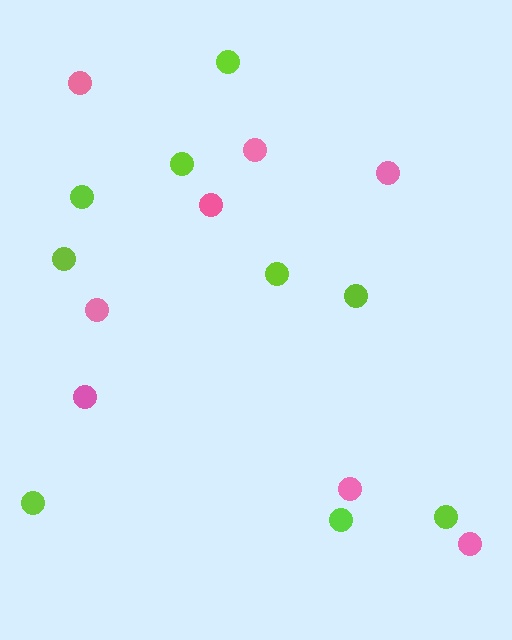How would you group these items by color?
There are 2 groups: one group of pink circles (8) and one group of lime circles (9).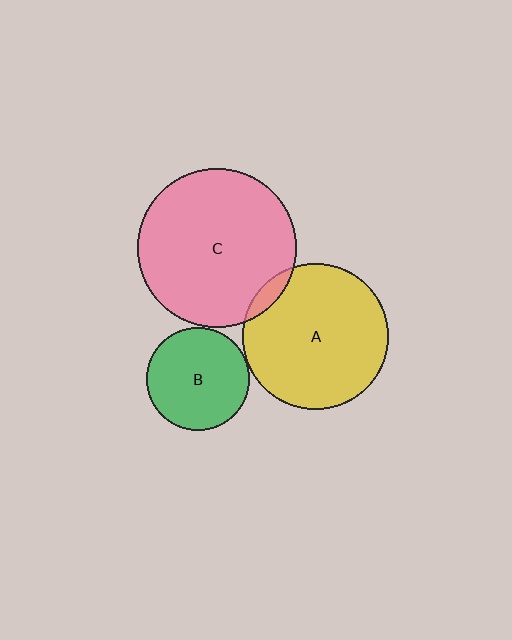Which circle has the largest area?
Circle C (pink).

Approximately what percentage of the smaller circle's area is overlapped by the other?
Approximately 5%.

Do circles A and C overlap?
Yes.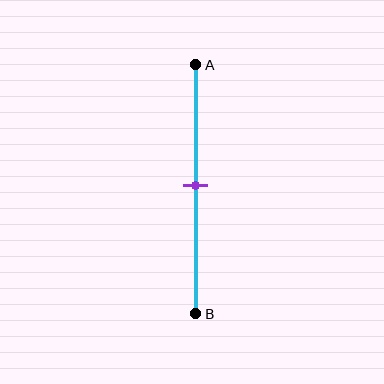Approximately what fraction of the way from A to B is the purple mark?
The purple mark is approximately 50% of the way from A to B.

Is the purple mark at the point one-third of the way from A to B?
No, the mark is at about 50% from A, not at the 33% one-third point.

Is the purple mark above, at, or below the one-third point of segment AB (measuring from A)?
The purple mark is below the one-third point of segment AB.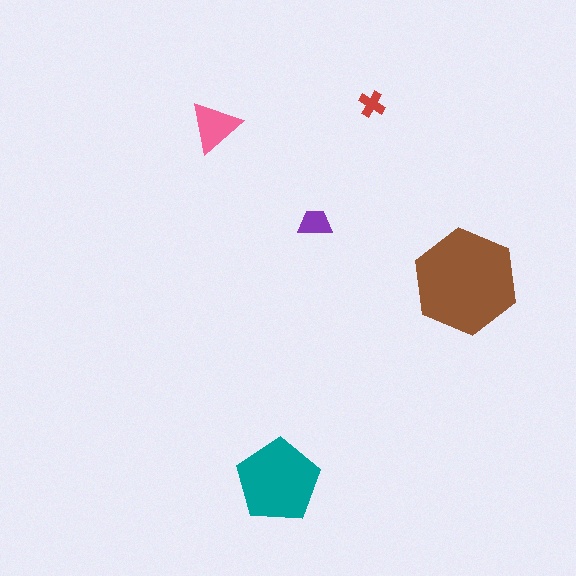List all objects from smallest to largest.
The red cross, the purple trapezoid, the pink triangle, the teal pentagon, the brown hexagon.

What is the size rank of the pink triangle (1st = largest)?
3rd.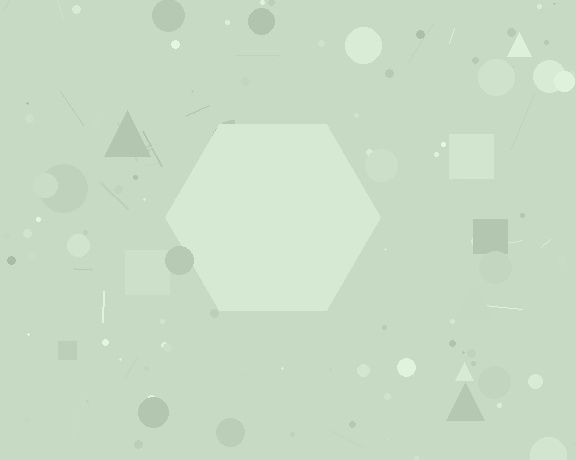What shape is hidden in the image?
A hexagon is hidden in the image.